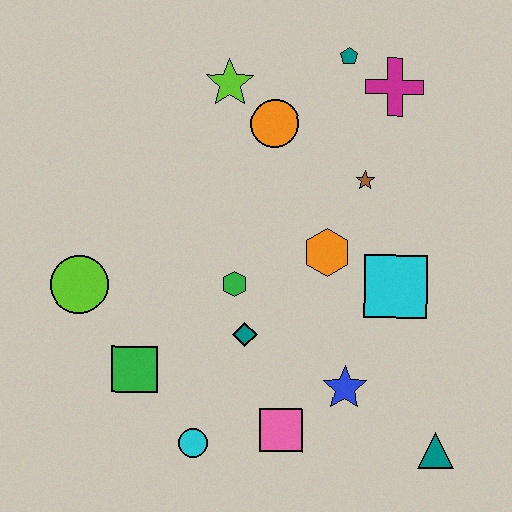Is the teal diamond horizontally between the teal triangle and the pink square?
No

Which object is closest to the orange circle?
The lime star is closest to the orange circle.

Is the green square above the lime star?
No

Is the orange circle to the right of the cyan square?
No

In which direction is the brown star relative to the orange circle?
The brown star is to the right of the orange circle.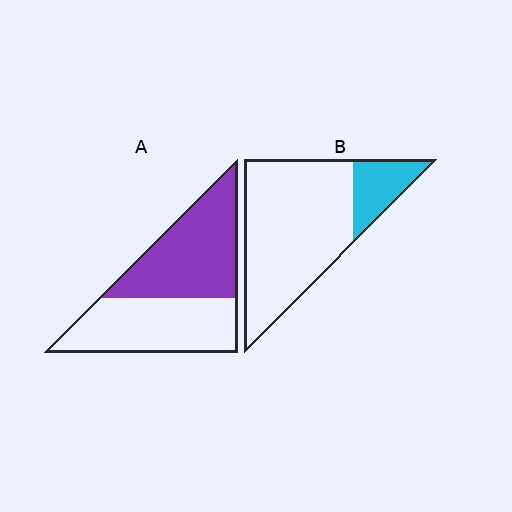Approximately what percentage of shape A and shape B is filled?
A is approximately 50% and B is approximately 20%.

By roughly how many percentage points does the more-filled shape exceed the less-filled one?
By roughly 30 percentage points (A over B).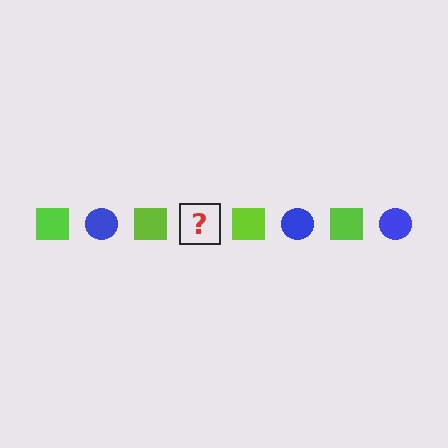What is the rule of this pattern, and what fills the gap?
The rule is that the pattern alternates between lime square and blue circle. The gap should be filled with a blue circle.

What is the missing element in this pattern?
The missing element is a blue circle.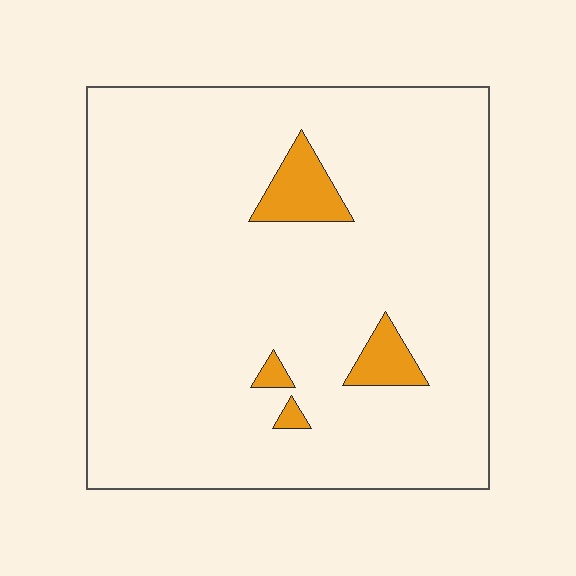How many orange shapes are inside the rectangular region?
4.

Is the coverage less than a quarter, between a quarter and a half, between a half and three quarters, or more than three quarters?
Less than a quarter.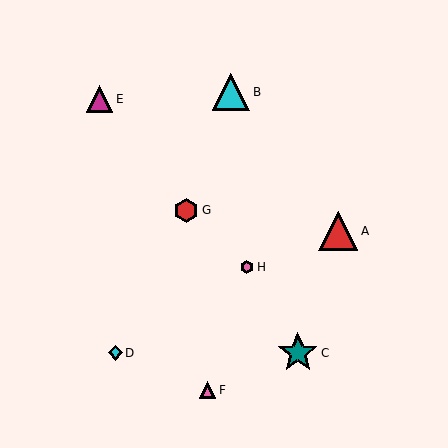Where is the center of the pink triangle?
The center of the pink triangle is at (208, 390).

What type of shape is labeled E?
Shape E is a magenta triangle.